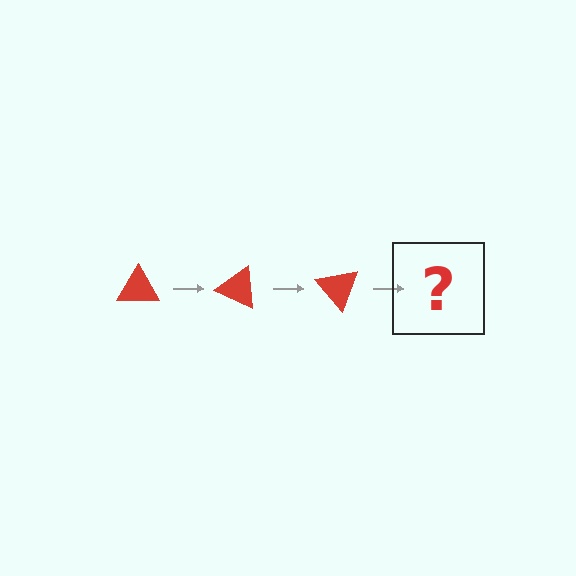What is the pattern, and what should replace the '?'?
The pattern is that the triangle rotates 25 degrees each step. The '?' should be a red triangle rotated 75 degrees.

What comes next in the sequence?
The next element should be a red triangle rotated 75 degrees.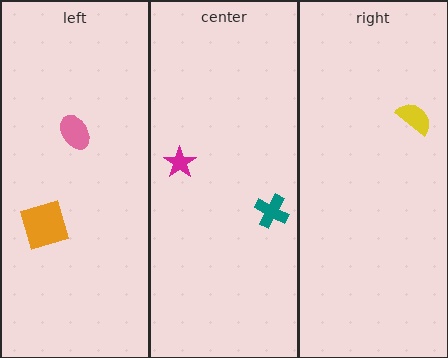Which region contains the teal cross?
The center region.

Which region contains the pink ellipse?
The left region.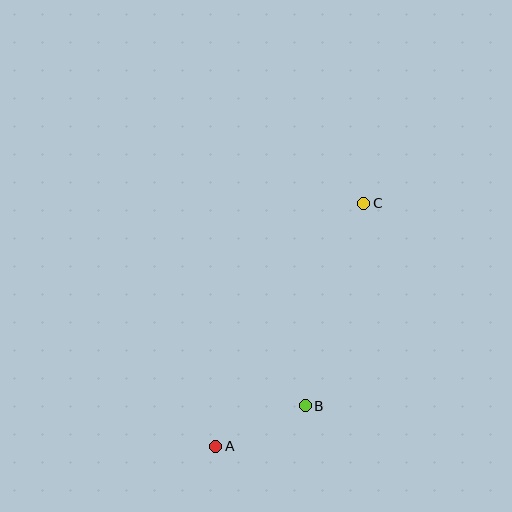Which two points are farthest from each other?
Points A and C are farthest from each other.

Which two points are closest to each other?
Points A and B are closest to each other.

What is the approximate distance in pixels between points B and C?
The distance between B and C is approximately 211 pixels.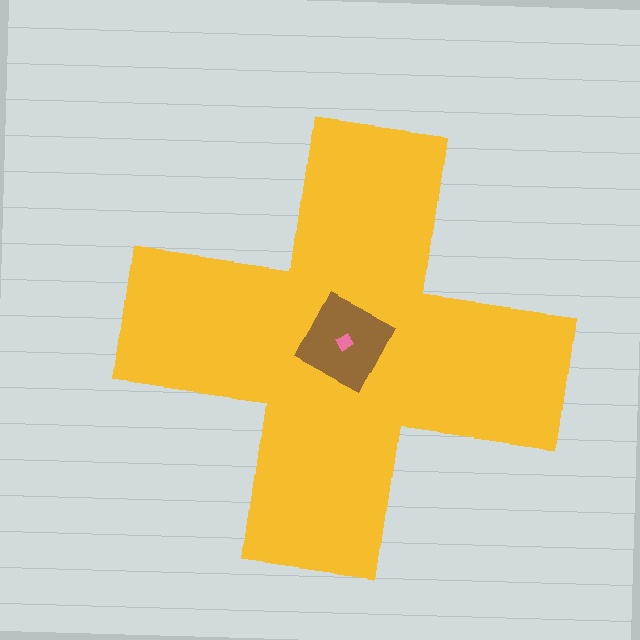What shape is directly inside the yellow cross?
The brown square.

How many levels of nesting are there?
3.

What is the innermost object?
The pink diamond.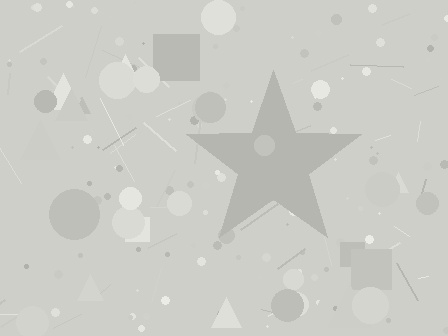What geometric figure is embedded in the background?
A star is embedded in the background.